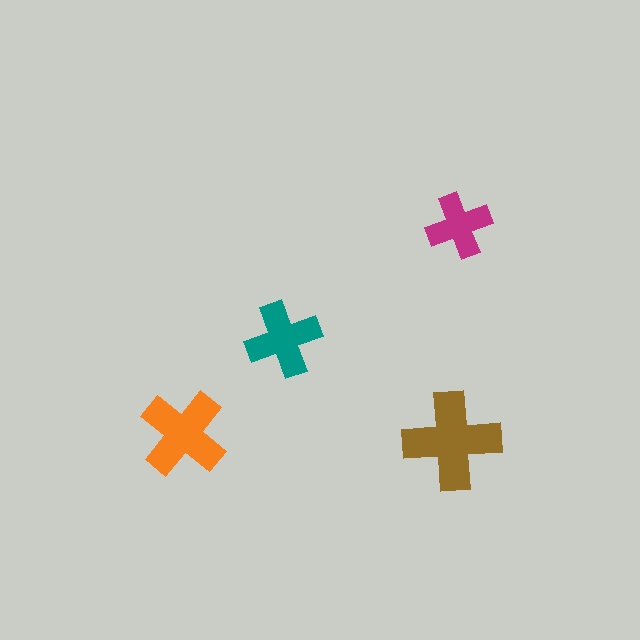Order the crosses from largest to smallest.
the brown one, the orange one, the teal one, the magenta one.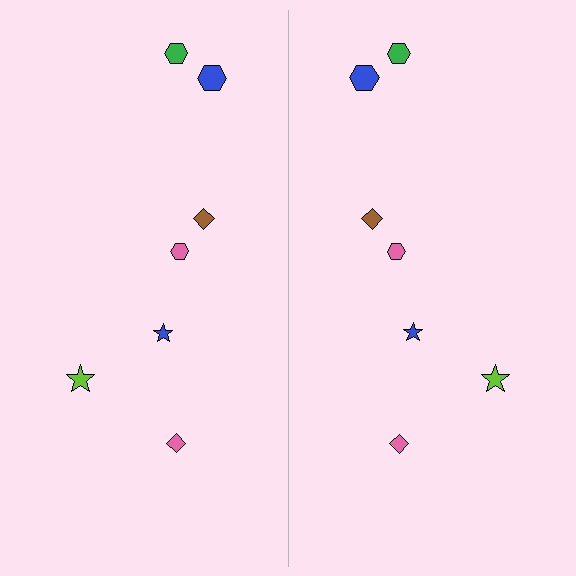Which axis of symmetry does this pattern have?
The pattern has a vertical axis of symmetry running through the center of the image.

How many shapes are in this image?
There are 14 shapes in this image.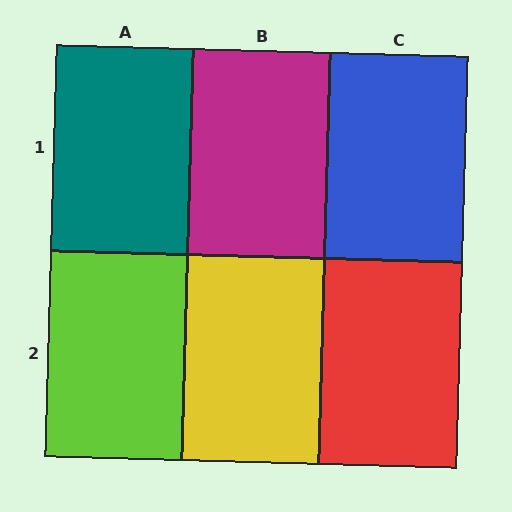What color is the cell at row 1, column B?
Magenta.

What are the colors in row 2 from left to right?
Lime, yellow, red.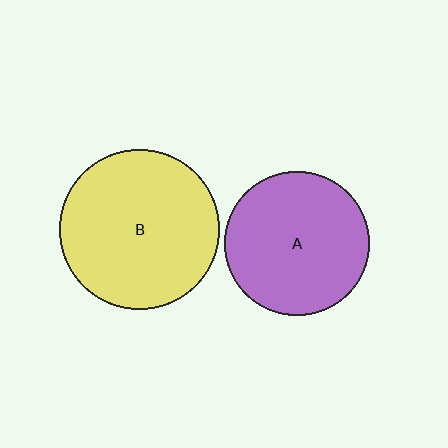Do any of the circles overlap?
No, none of the circles overlap.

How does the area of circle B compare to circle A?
Approximately 1.2 times.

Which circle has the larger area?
Circle B (yellow).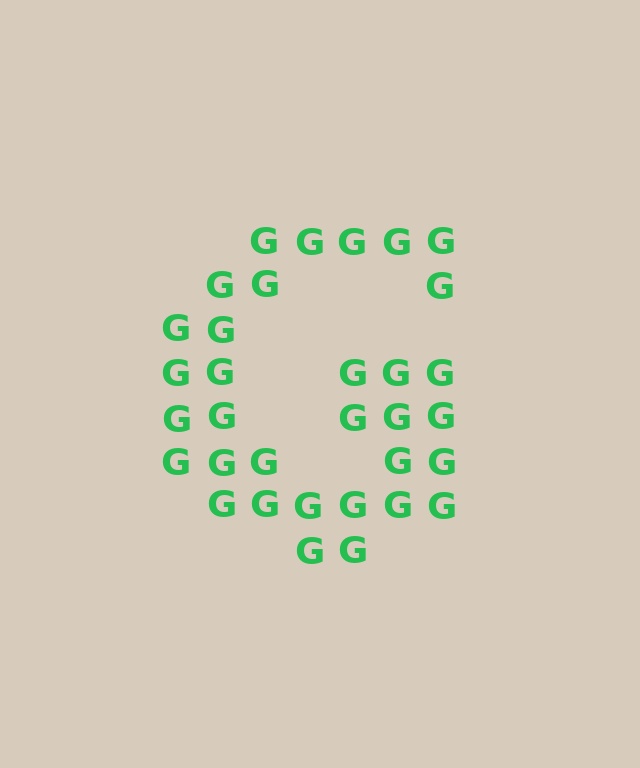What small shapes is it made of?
It is made of small letter G's.